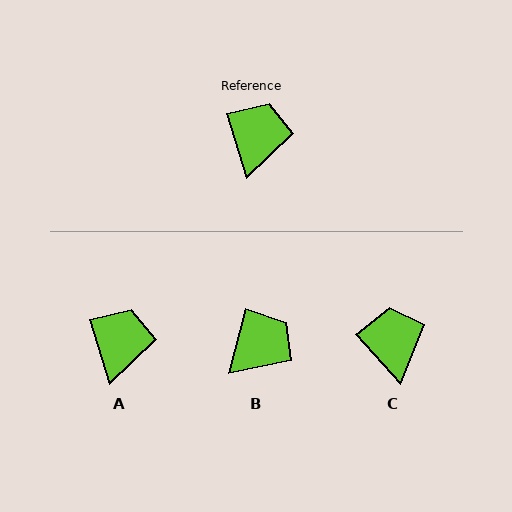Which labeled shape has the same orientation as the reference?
A.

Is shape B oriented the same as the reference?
No, it is off by about 32 degrees.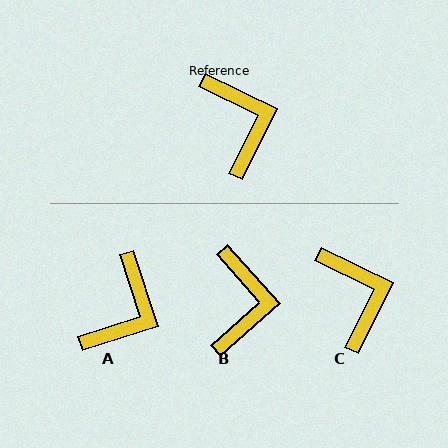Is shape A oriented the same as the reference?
No, it is off by about 46 degrees.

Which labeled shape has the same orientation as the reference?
C.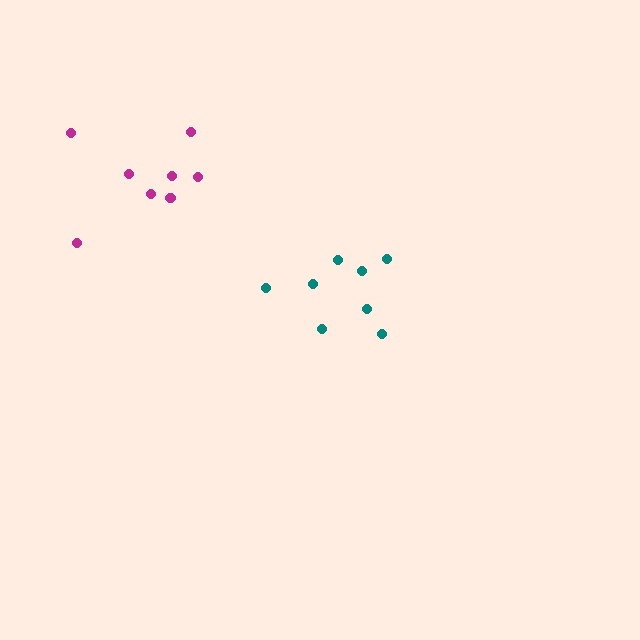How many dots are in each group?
Group 1: 8 dots, Group 2: 8 dots (16 total).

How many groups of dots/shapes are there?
There are 2 groups.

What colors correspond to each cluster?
The clusters are colored: teal, magenta.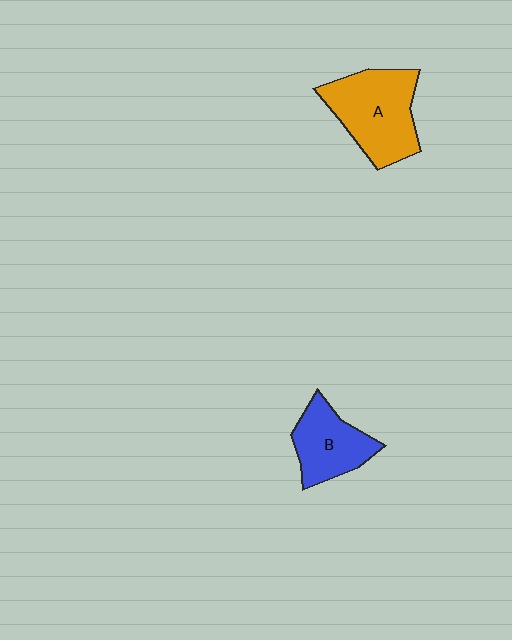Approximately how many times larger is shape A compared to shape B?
Approximately 1.4 times.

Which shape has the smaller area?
Shape B (blue).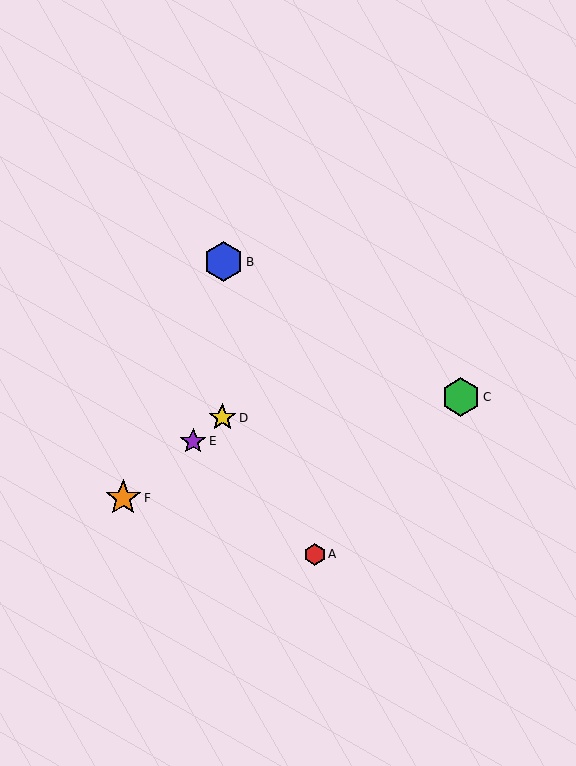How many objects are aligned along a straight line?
3 objects (D, E, F) are aligned along a straight line.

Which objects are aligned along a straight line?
Objects D, E, F are aligned along a straight line.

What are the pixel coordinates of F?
Object F is at (123, 498).